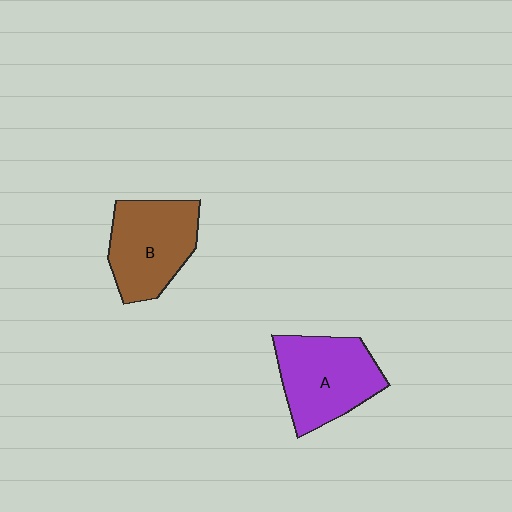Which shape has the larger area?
Shape A (purple).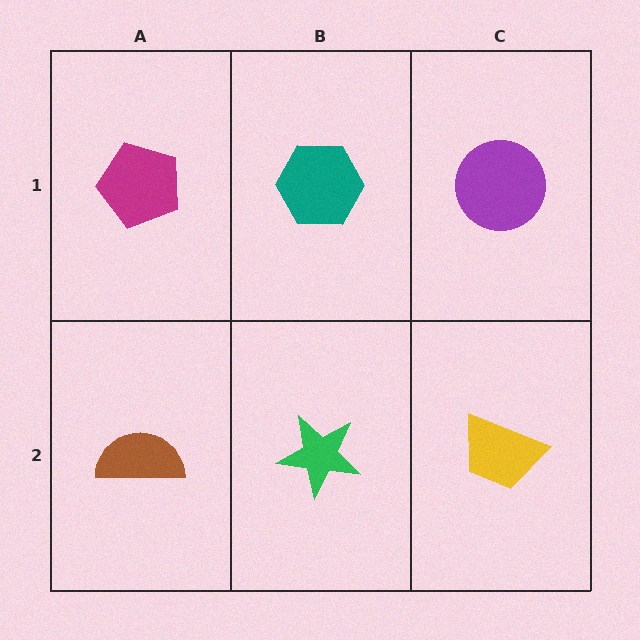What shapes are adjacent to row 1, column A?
A brown semicircle (row 2, column A), a teal hexagon (row 1, column B).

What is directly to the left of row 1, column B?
A magenta pentagon.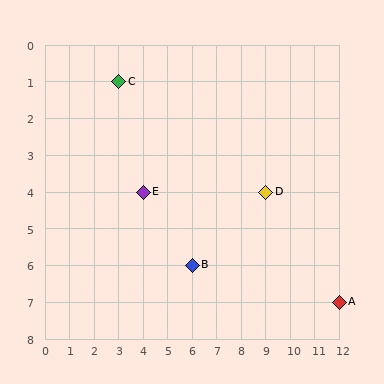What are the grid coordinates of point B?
Point B is at grid coordinates (6, 6).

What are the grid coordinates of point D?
Point D is at grid coordinates (9, 4).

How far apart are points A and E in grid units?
Points A and E are 8 columns and 3 rows apart (about 8.5 grid units diagonally).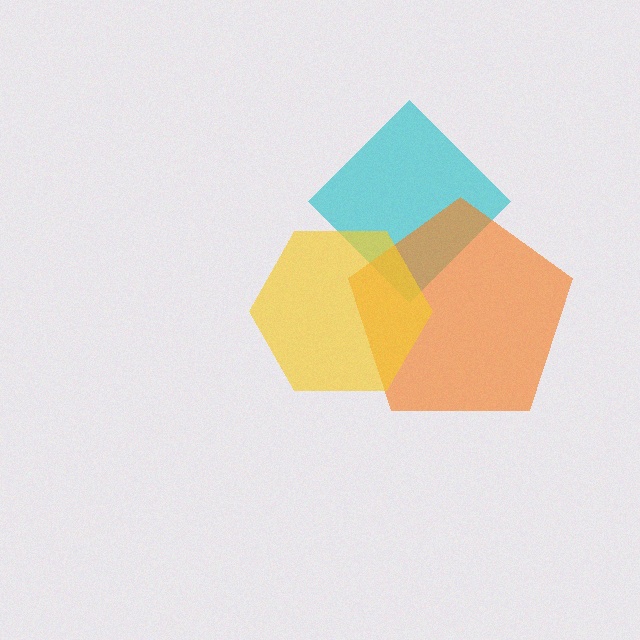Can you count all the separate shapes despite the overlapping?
Yes, there are 3 separate shapes.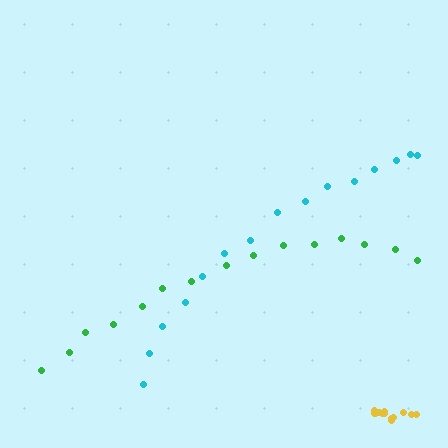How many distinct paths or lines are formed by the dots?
There are 3 distinct paths.